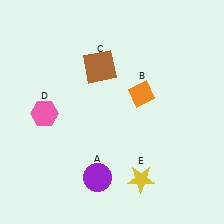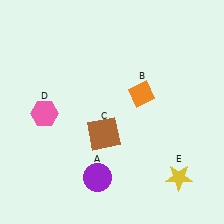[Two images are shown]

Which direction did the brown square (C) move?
The brown square (C) moved down.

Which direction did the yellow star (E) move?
The yellow star (E) moved right.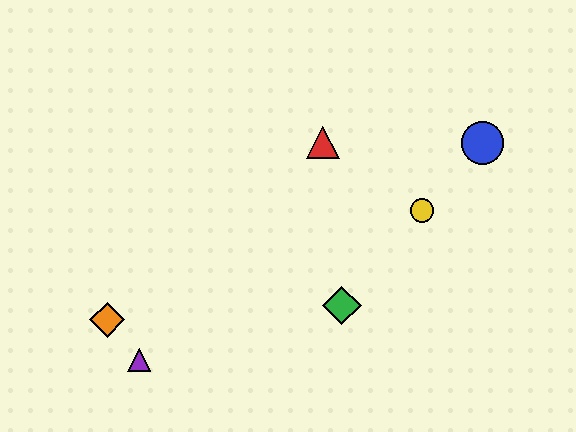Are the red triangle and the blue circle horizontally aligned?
Yes, both are at y≈143.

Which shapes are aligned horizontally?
The red triangle, the blue circle are aligned horizontally.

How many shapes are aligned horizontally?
2 shapes (the red triangle, the blue circle) are aligned horizontally.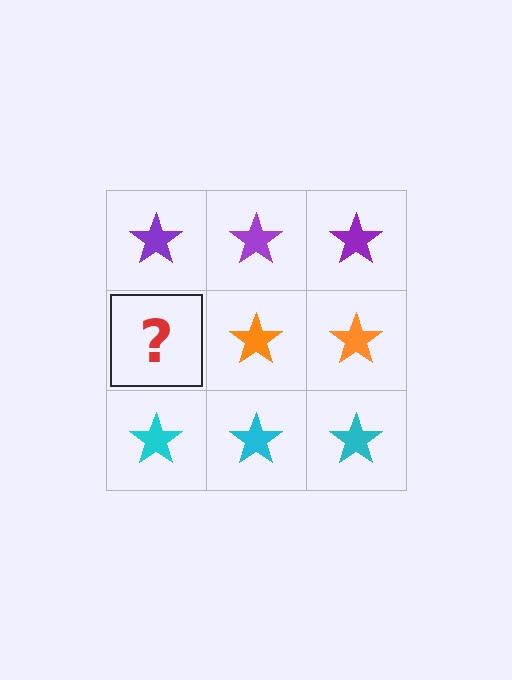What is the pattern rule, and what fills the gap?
The rule is that each row has a consistent color. The gap should be filled with an orange star.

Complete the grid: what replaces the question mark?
The question mark should be replaced with an orange star.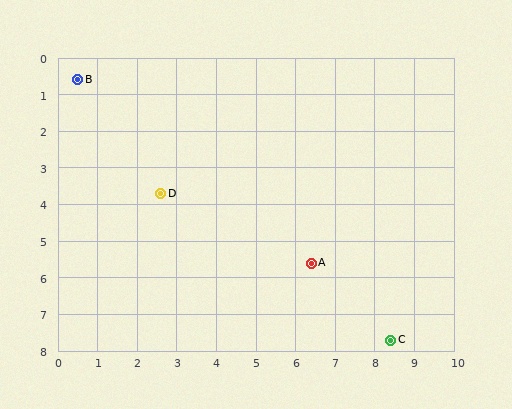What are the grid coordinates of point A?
Point A is at approximately (6.4, 5.6).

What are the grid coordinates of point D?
Point D is at approximately (2.6, 3.7).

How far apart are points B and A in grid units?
Points B and A are about 7.7 grid units apart.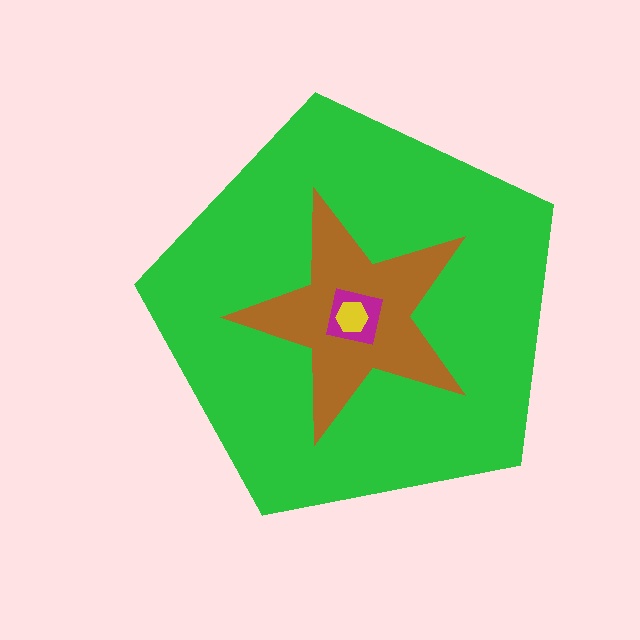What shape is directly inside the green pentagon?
The brown star.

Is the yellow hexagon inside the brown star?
Yes.